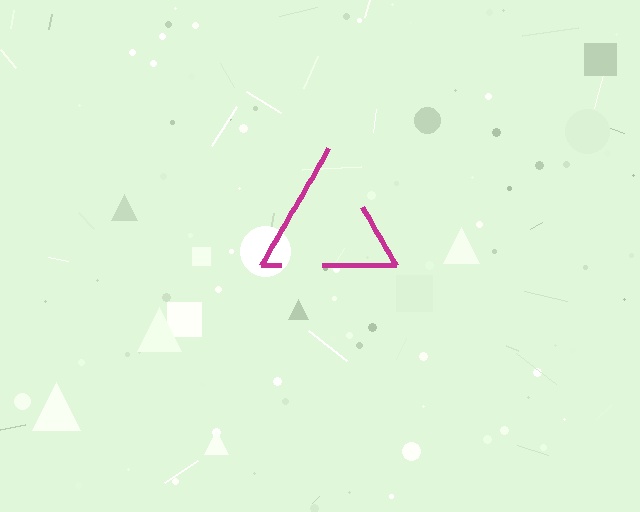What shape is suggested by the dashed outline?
The dashed outline suggests a triangle.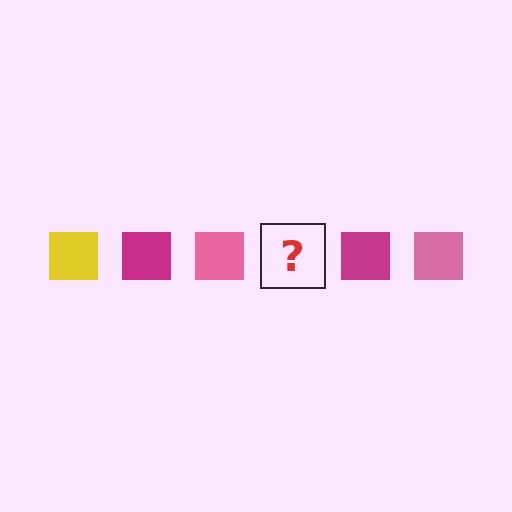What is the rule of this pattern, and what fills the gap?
The rule is that the pattern cycles through yellow, magenta, pink squares. The gap should be filled with a yellow square.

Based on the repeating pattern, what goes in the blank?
The blank should be a yellow square.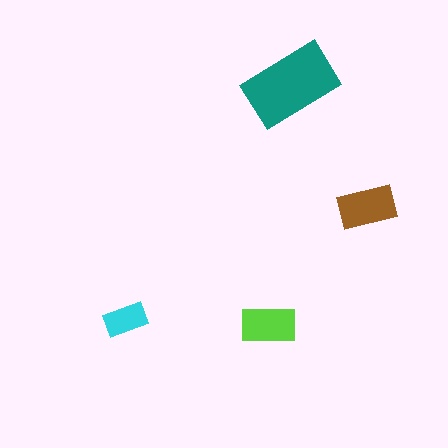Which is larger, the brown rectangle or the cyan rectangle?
The brown one.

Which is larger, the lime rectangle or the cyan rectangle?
The lime one.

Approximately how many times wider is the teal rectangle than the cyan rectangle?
About 2 times wider.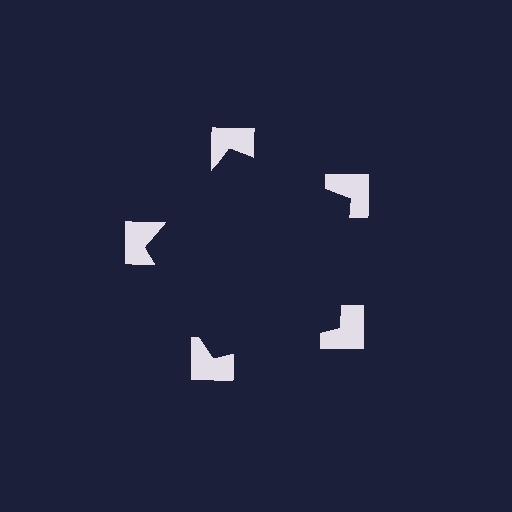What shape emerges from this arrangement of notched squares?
An illusory pentagon — its edges are inferred from the aligned wedge cuts in the notched squares, not physically drawn.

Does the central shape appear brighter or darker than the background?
It typically appears slightly darker than the background, even though no actual brightness change is drawn.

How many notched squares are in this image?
There are 5 — one at each vertex of the illusory pentagon.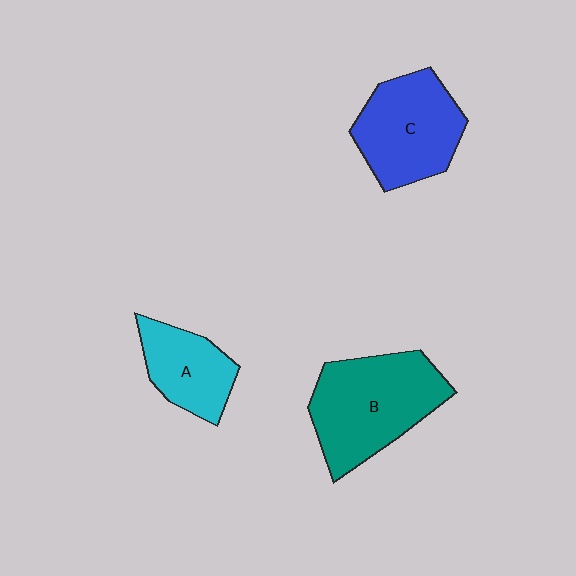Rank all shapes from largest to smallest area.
From largest to smallest: B (teal), C (blue), A (cyan).